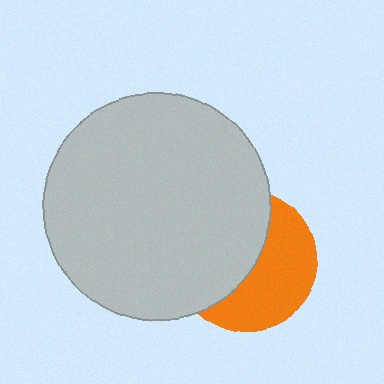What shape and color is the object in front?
The object in front is a light gray circle.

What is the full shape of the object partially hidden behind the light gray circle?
The partially hidden object is an orange circle.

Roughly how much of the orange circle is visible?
About half of it is visible (roughly 48%).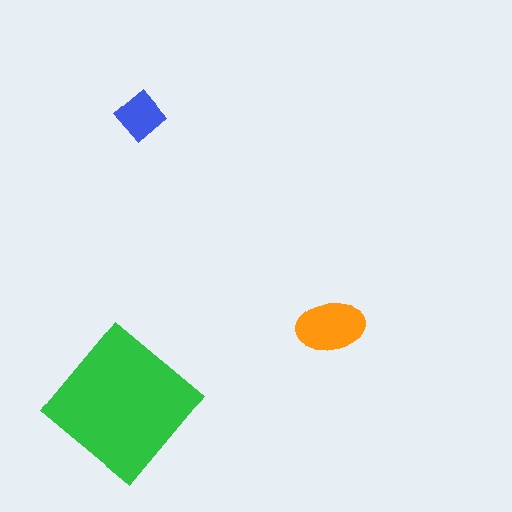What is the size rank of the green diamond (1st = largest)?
1st.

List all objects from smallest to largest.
The blue diamond, the orange ellipse, the green diamond.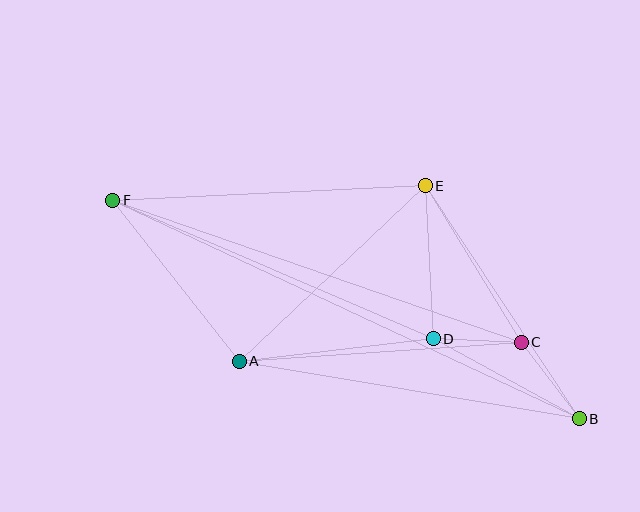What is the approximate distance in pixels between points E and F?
The distance between E and F is approximately 313 pixels.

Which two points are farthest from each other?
Points B and F are farthest from each other.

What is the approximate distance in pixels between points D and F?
The distance between D and F is approximately 349 pixels.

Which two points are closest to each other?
Points C and D are closest to each other.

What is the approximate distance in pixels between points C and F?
The distance between C and F is approximately 433 pixels.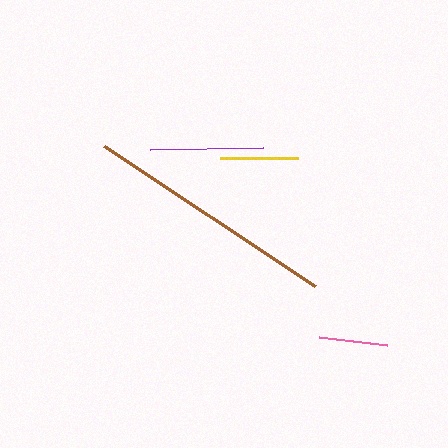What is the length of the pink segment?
The pink segment is approximately 69 pixels long.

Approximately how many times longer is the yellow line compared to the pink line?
The yellow line is approximately 1.1 times the length of the pink line.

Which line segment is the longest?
The brown line is the longest at approximately 254 pixels.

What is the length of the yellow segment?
The yellow segment is approximately 79 pixels long.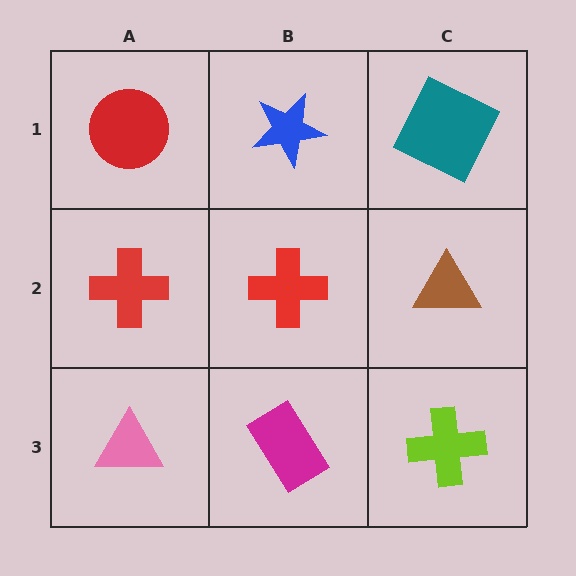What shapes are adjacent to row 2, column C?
A teal square (row 1, column C), a lime cross (row 3, column C), a red cross (row 2, column B).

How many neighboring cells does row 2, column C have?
3.